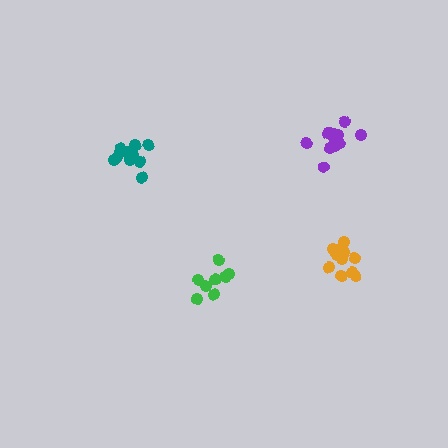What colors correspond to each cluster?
The clusters are colored: green, purple, teal, orange.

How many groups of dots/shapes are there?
There are 4 groups.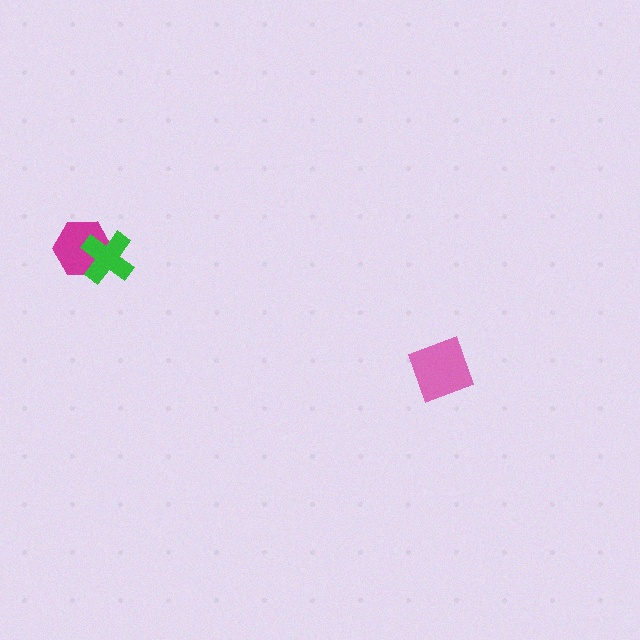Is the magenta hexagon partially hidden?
Yes, it is partially covered by another shape.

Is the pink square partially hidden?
No, no other shape covers it.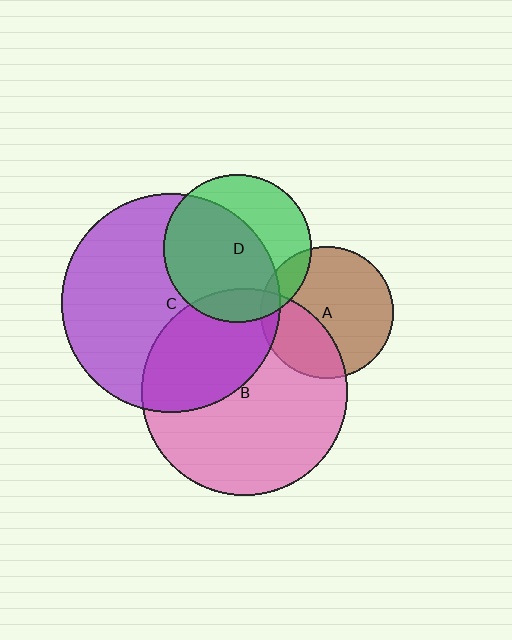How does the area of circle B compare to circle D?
Approximately 1.9 times.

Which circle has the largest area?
Circle C (purple).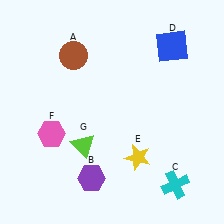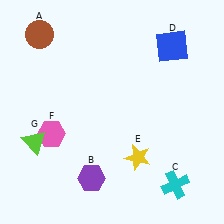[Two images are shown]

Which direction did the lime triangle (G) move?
The lime triangle (G) moved left.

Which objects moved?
The objects that moved are: the brown circle (A), the lime triangle (G).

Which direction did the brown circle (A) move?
The brown circle (A) moved left.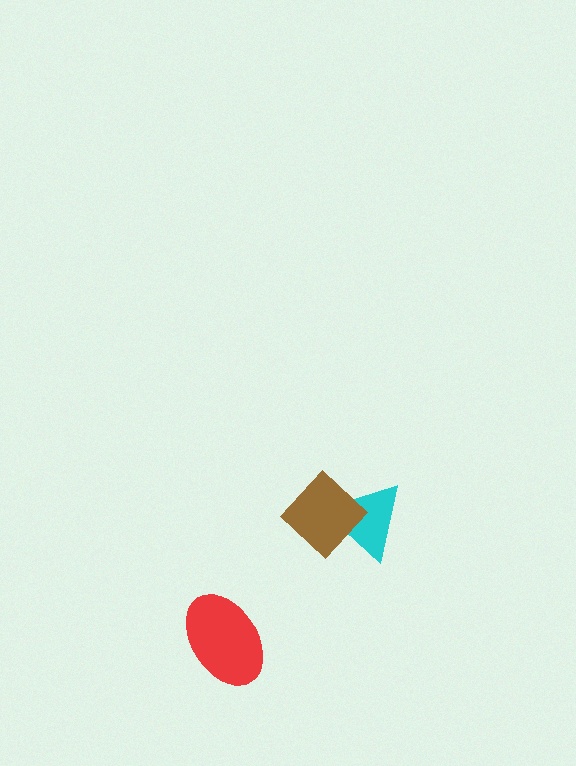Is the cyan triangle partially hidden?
Yes, it is partially covered by another shape.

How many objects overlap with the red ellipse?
0 objects overlap with the red ellipse.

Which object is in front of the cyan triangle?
The brown diamond is in front of the cyan triangle.